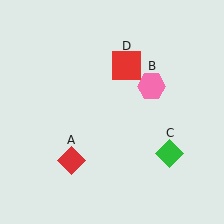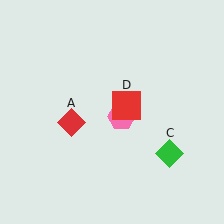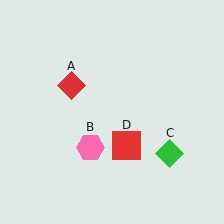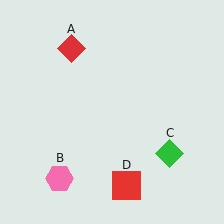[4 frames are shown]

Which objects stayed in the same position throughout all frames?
Green diamond (object C) remained stationary.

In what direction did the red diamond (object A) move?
The red diamond (object A) moved up.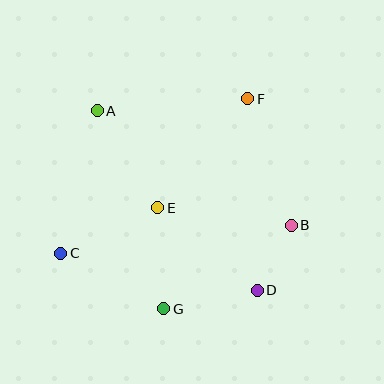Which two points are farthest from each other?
Points C and F are farthest from each other.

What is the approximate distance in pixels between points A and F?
The distance between A and F is approximately 151 pixels.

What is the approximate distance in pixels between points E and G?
The distance between E and G is approximately 101 pixels.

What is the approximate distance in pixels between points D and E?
The distance between D and E is approximately 129 pixels.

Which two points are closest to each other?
Points B and D are closest to each other.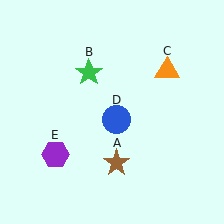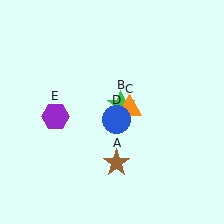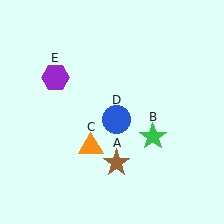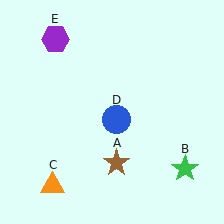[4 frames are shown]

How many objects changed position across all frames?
3 objects changed position: green star (object B), orange triangle (object C), purple hexagon (object E).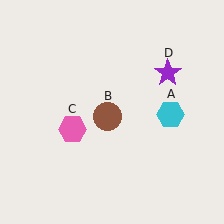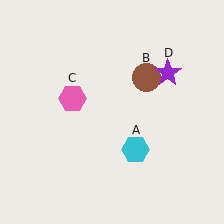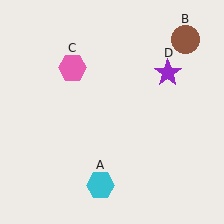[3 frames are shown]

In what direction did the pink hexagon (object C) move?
The pink hexagon (object C) moved up.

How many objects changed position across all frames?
3 objects changed position: cyan hexagon (object A), brown circle (object B), pink hexagon (object C).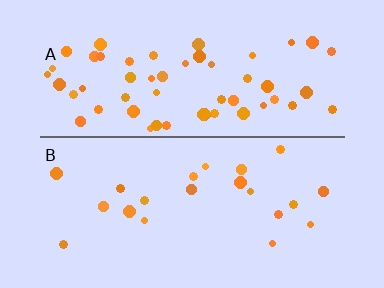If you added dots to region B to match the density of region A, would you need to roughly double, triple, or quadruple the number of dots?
Approximately triple.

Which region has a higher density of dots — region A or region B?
A (the top).